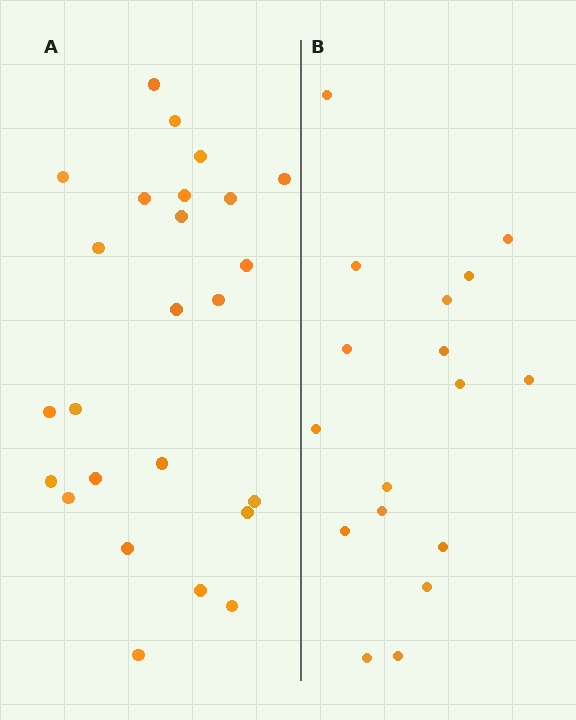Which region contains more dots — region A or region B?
Region A (the left region) has more dots.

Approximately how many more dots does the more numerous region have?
Region A has roughly 8 or so more dots than region B.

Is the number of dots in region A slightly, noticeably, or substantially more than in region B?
Region A has substantially more. The ratio is roughly 1.5 to 1.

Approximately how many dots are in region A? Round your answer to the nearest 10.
About 20 dots. (The exact count is 25, which rounds to 20.)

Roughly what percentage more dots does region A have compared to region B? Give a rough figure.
About 45% more.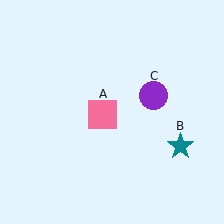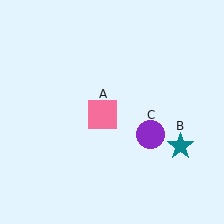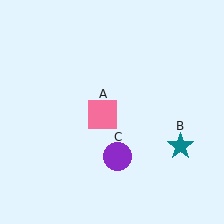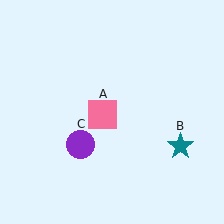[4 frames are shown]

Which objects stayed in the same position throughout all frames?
Pink square (object A) and teal star (object B) remained stationary.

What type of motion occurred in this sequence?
The purple circle (object C) rotated clockwise around the center of the scene.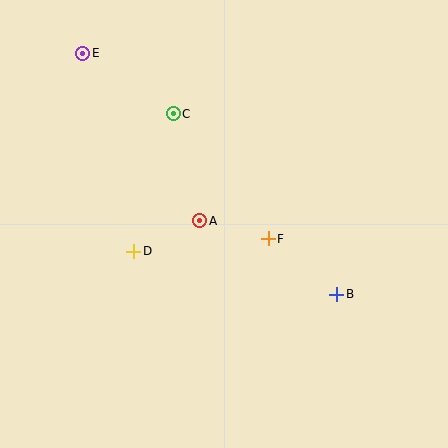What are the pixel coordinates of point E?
Point E is at (83, 53).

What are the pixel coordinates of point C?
Point C is at (173, 114).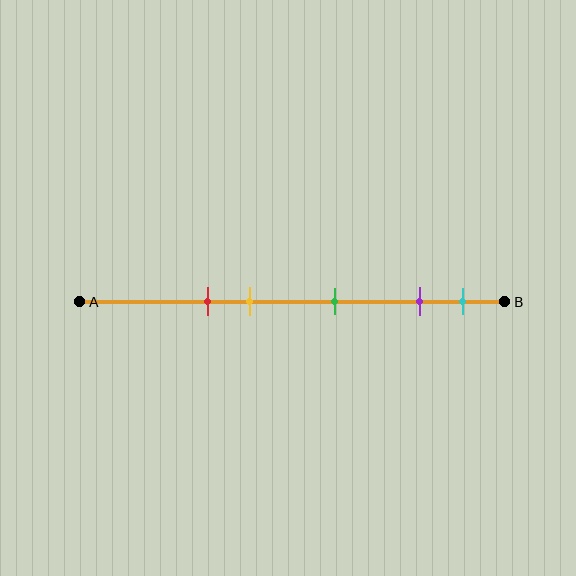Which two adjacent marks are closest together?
The purple and cyan marks are the closest adjacent pair.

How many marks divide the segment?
There are 5 marks dividing the segment.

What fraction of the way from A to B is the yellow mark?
The yellow mark is approximately 40% (0.4) of the way from A to B.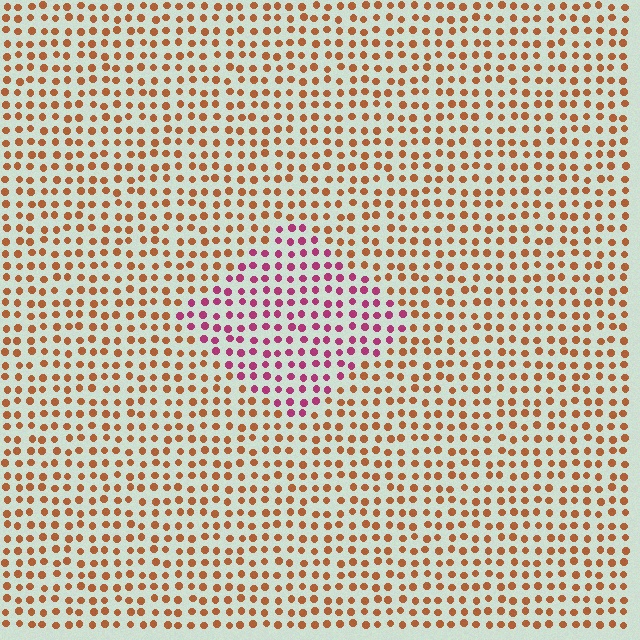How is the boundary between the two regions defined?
The boundary is defined purely by a slight shift in hue (about 53 degrees). Spacing, size, and orientation are identical on both sides.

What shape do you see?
I see a diamond.